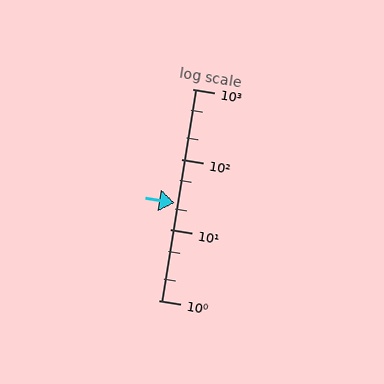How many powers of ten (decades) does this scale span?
The scale spans 3 decades, from 1 to 1000.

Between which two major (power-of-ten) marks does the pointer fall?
The pointer is between 10 and 100.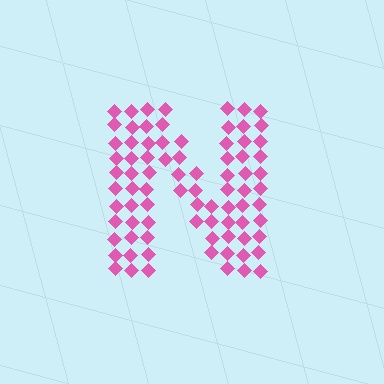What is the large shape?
The large shape is the letter N.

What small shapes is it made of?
It is made of small diamonds.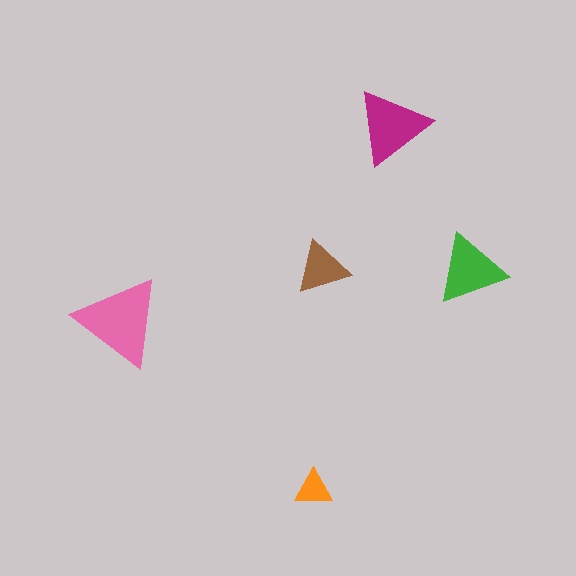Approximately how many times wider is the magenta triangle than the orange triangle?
About 2 times wider.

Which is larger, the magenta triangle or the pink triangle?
The pink one.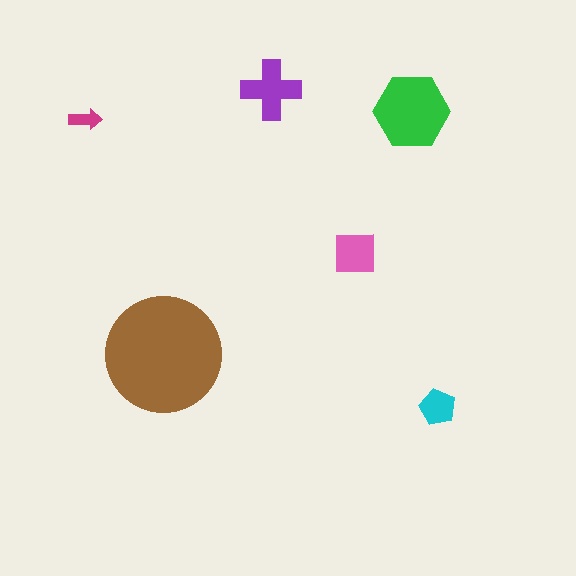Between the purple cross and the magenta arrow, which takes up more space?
The purple cross.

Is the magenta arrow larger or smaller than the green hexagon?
Smaller.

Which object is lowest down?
The cyan pentagon is bottommost.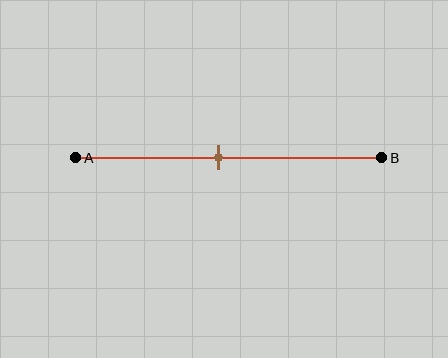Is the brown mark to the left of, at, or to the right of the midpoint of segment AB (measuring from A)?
The brown mark is to the left of the midpoint of segment AB.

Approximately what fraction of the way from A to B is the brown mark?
The brown mark is approximately 45% of the way from A to B.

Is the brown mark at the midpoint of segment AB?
No, the mark is at about 45% from A, not at the 50% midpoint.